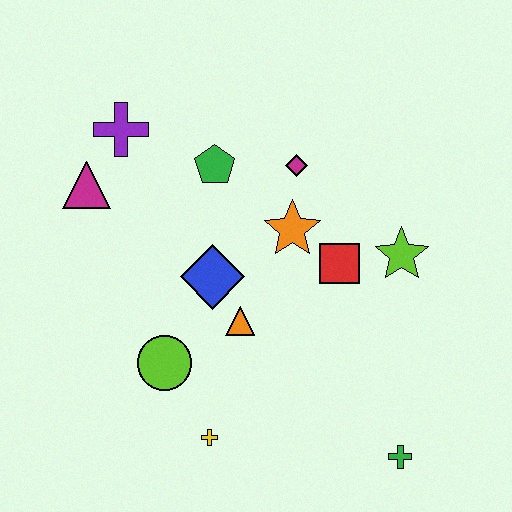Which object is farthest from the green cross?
The purple cross is farthest from the green cross.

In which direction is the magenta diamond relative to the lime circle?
The magenta diamond is above the lime circle.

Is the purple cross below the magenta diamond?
No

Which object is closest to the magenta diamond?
The orange star is closest to the magenta diamond.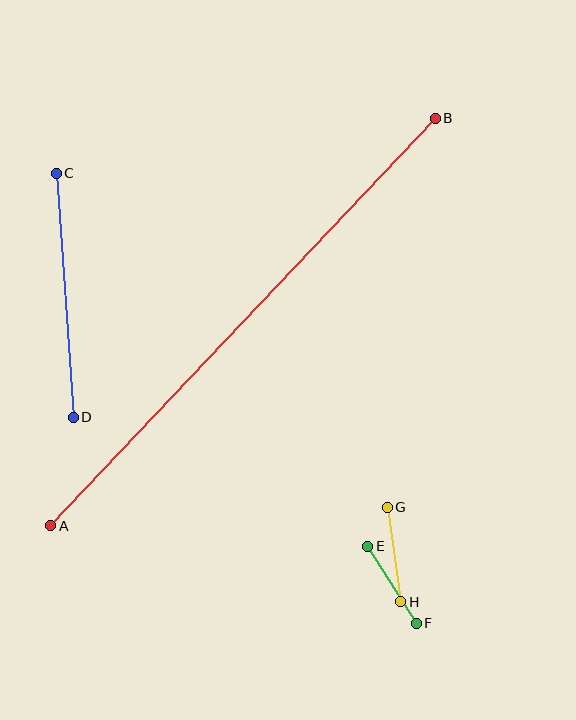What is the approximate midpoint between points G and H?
The midpoint is at approximately (394, 555) pixels.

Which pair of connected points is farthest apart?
Points A and B are farthest apart.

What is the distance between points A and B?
The distance is approximately 561 pixels.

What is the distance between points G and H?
The distance is approximately 95 pixels.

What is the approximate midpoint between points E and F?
The midpoint is at approximately (392, 585) pixels.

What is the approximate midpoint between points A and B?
The midpoint is at approximately (243, 322) pixels.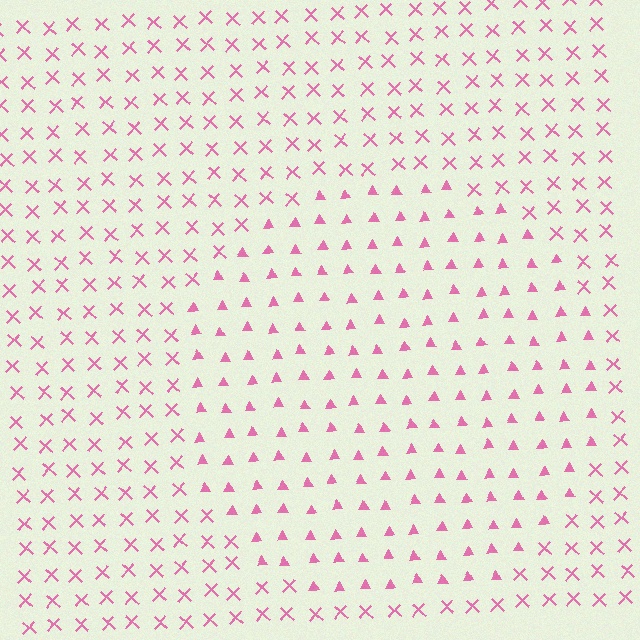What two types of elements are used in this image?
The image uses triangles inside the circle region and X marks outside it.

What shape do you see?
I see a circle.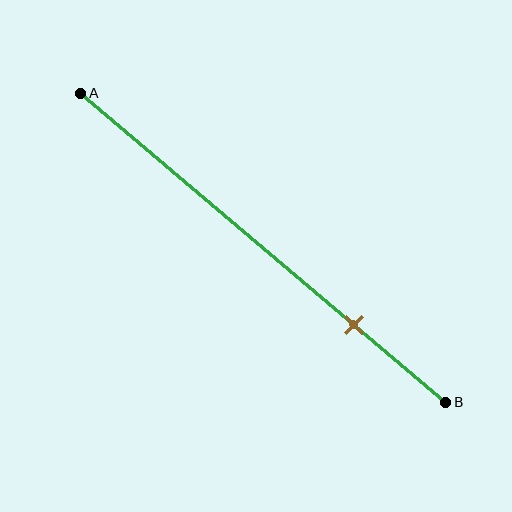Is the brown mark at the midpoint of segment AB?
No, the mark is at about 75% from A, not at the 50% midpoint.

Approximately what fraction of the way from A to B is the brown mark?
The brown mark is approximately 75% of the way from A to B.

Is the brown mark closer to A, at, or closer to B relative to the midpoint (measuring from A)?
The brown mark is closer to point B than the midpoint of segment AB.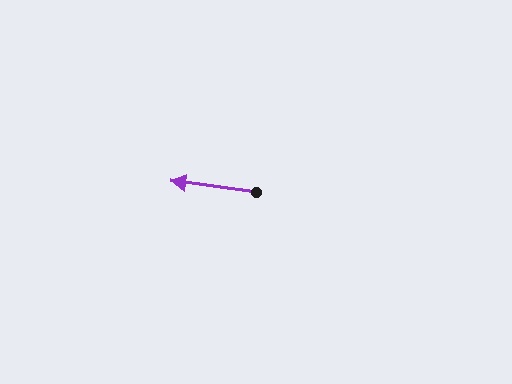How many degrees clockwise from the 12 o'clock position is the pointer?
Approximately 277 degrees.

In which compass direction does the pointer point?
West.